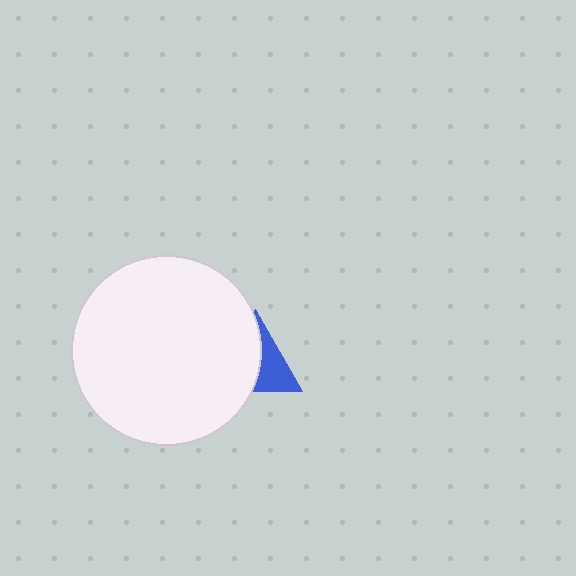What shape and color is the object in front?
The object in front is a white circle.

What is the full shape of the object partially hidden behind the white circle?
The partially hidden object is a blue triangle.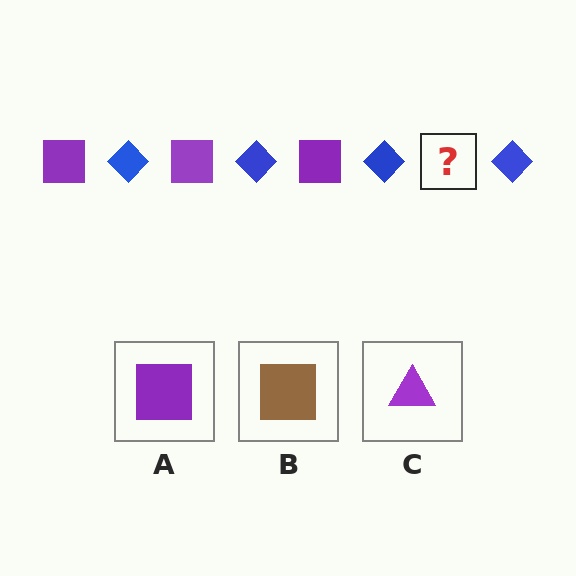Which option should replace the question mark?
Option A.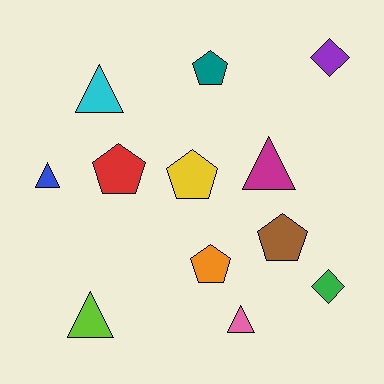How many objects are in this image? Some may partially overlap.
There are 12 objects.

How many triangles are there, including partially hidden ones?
There are 5 triangles.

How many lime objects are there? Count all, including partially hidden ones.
There is 1 lime object.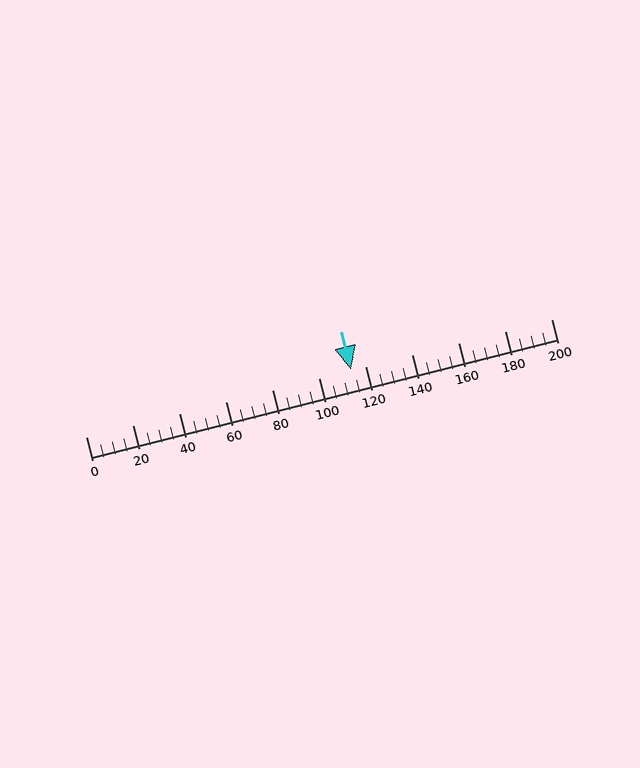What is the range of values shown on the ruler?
The ruler shows values from 0 to 200.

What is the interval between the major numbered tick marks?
The major tick marks are spaced 20 units apart.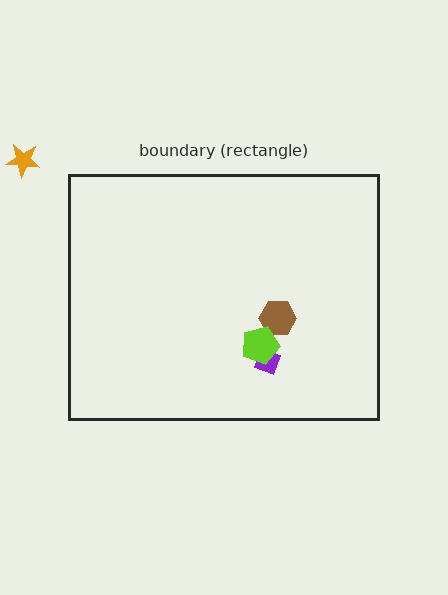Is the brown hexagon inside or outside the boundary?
Inside.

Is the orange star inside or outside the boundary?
Outside.